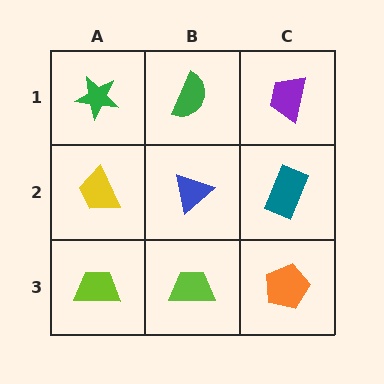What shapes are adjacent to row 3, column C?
A teal rectangle (row 2, column C), a lime trapezoid (row 3, column B).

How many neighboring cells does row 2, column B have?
4.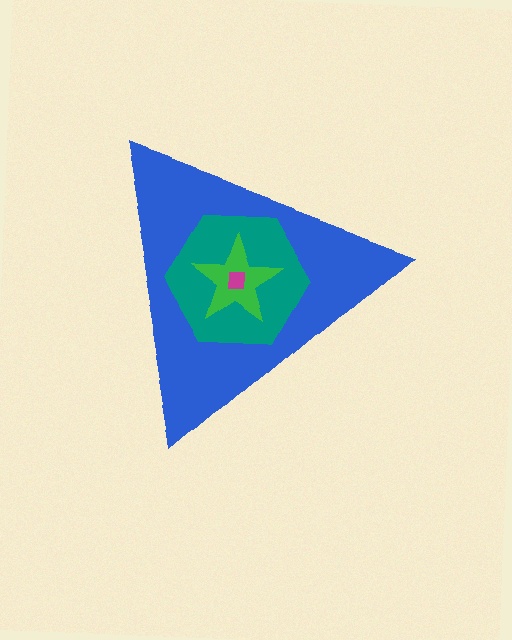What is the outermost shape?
The blue triangle.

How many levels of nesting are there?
4.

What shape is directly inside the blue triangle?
The teal hexagon.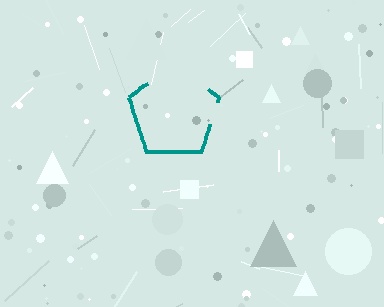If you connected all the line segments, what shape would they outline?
They would outline a pentagon.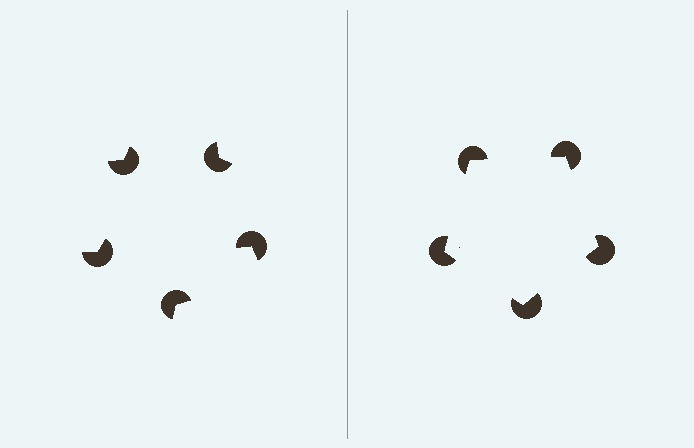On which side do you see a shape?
An illusory pentagon appears on the right side. On the left side the wedge cuts are rotated, so no coherent shape forms.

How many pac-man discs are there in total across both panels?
10 — 5 on each side.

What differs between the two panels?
The pac-man discs are positioned identically on both sides; only the wedge orientations differ. On the right they align to a pentagon; on the left they are misaligned.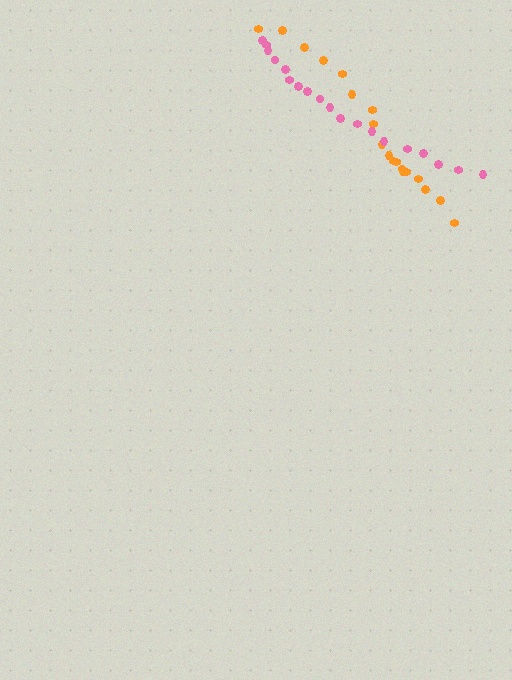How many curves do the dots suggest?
There are 2 distinct paths.